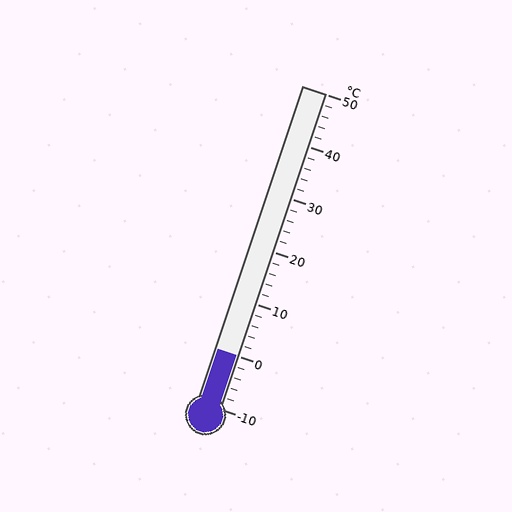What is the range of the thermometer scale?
The thermometer scale ranges from -10°C to 50°C.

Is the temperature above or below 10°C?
The temperature is below 10°C.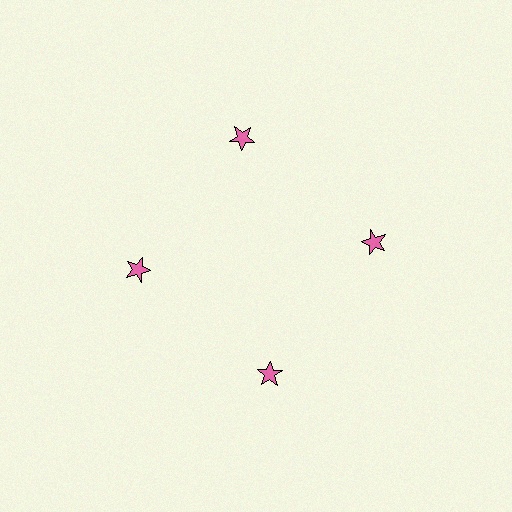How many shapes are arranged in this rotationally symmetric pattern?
There are 4 shapes, arranged in 4 groups of 1.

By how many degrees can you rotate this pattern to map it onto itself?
The pattern maps onto itself every 90 degrees of rotation.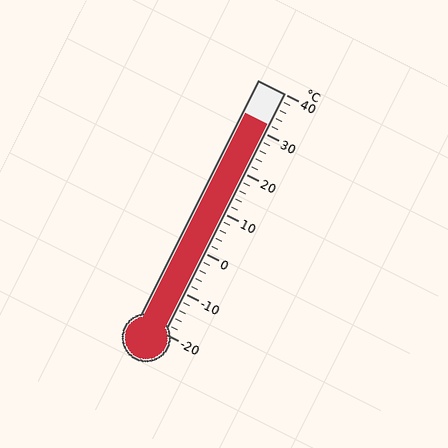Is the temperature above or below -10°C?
The temperature is above -10°C.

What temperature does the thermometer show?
The thermometer shows approximately 32°C.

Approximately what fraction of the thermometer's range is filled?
The thermometer is filled to approximately 85% of its range.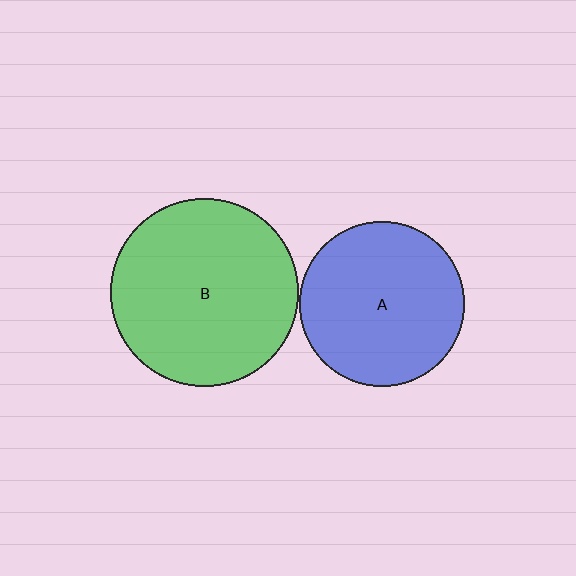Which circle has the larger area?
Circle B (green).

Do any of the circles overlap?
No, none of the circles overlap.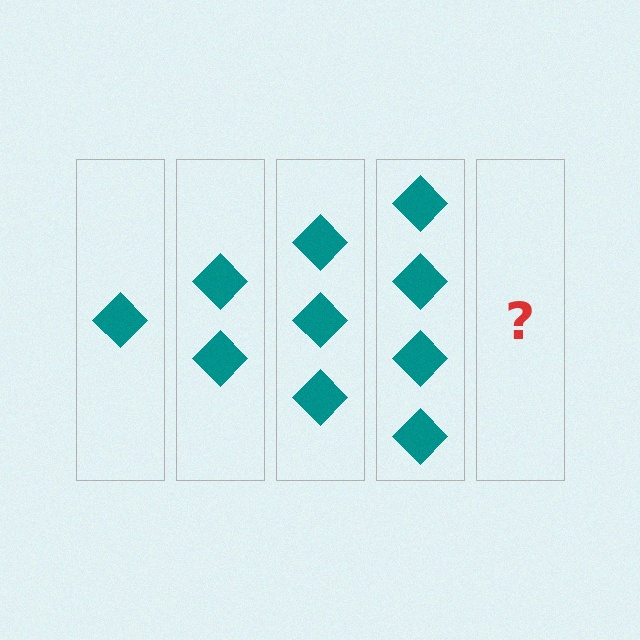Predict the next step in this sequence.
The next step is 5 diamonds.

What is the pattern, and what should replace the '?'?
The pattern is that each step adds one more diamond. The '?' should be 5 diamonds.